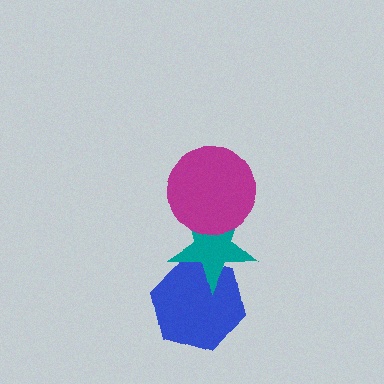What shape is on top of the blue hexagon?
The teal star is on top of the blue hexagon.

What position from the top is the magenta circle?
The magenta circle is 1st from the top.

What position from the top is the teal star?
The teal star is 2nd from the top.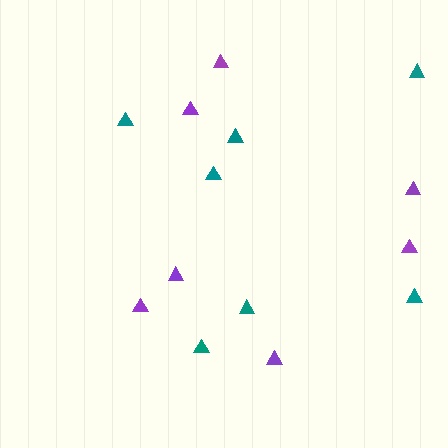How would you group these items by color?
There are 2 groups: one group of teal triangles (7) and one group of purple triangles (7).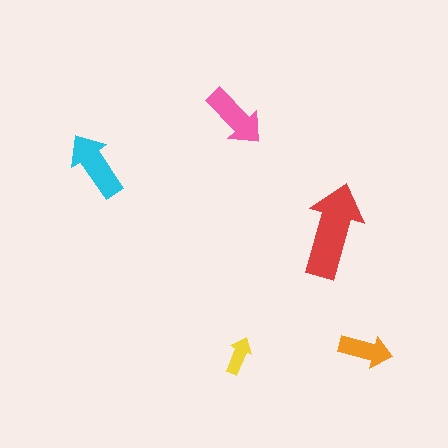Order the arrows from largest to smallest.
the red one, the cyan one, the pink one, the orange one, the yellow one.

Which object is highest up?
The pink arrow is topmost.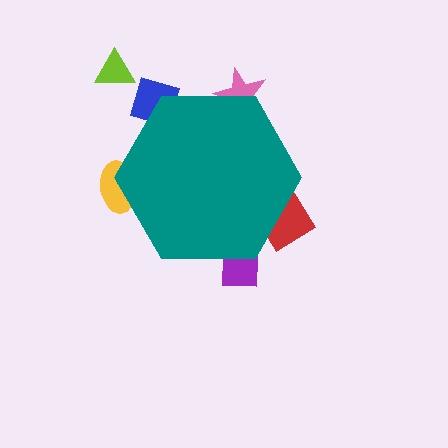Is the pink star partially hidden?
Yes, the pink star is partially hidden behind the teal hexagon.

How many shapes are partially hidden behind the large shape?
5 shapes are partially hidden.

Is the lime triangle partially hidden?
No, the lime triangle is fully visible.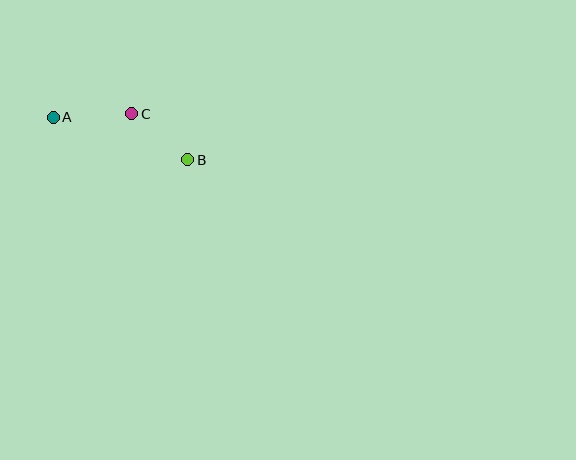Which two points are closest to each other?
Points B and C are closest to each other.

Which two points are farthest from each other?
Points A and B are farthest from each other.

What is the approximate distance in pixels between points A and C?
The distance between A and C is approximately 78 pixels.